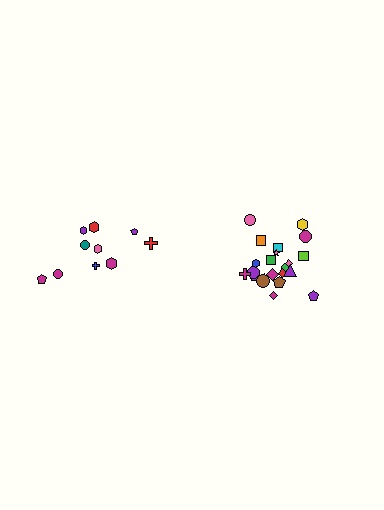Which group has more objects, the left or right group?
The right group.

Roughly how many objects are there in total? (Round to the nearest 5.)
Roughly 30 objects in total.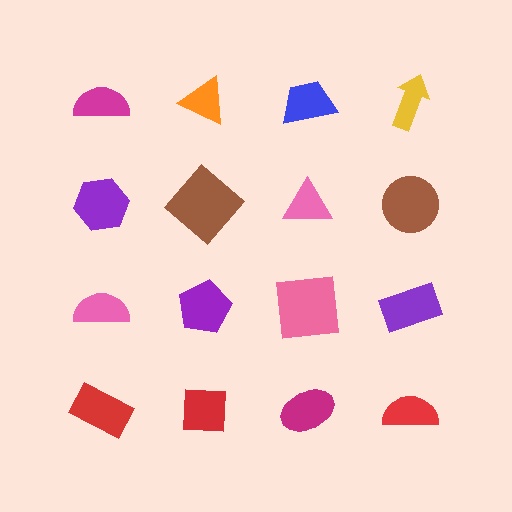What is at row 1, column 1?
A magenta semicircle.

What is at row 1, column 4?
A yellow arrow.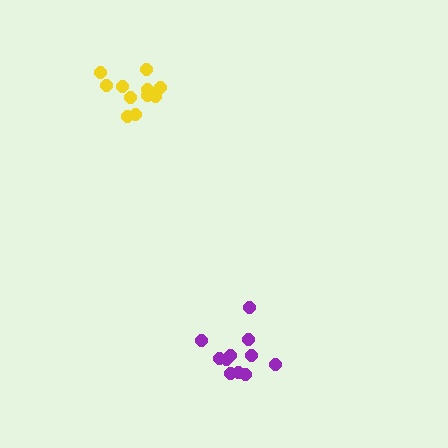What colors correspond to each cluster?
The clusters are colored: yellow, purple.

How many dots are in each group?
Group 1: 11 dots, Group 2: 11 dots (22 total).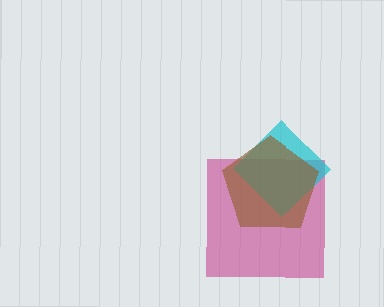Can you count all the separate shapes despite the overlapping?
Yes, there are 3 separate shapes.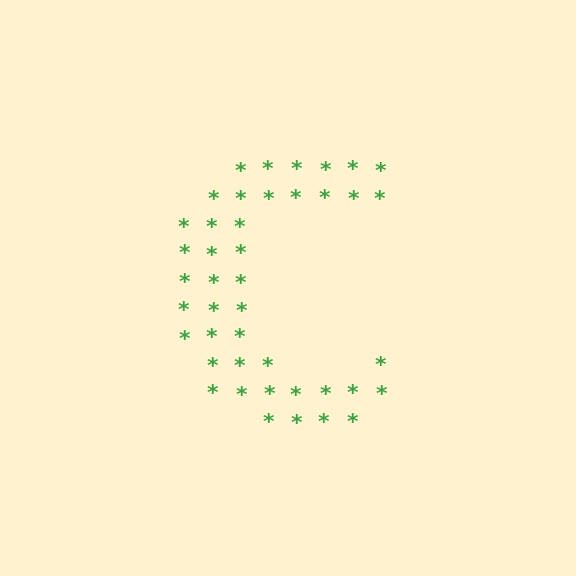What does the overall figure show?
The overall figure shows the letter C.